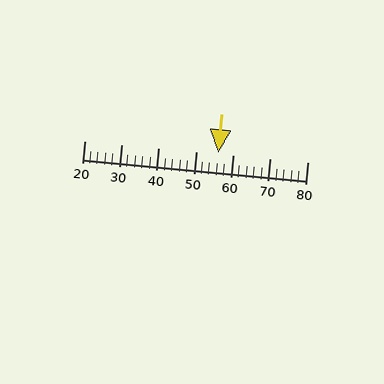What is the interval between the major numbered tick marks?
The major tick marks are spaced 10 units apart.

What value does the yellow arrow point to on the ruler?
The yellow arrow points to approximately 56.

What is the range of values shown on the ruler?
The ruler shows values from 20 to 80.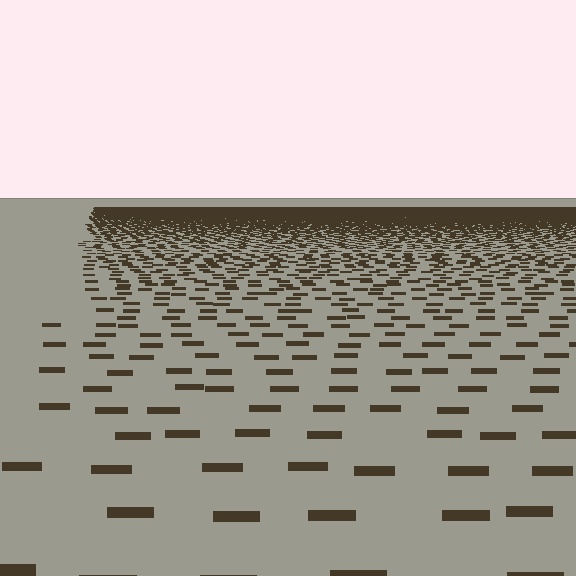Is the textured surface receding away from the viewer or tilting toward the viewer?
The surface is receding away from the viewer. Texture elements get smaller and denser toward the top.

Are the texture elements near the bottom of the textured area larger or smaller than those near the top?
Larger. Near the bottom, elements are closer to the viewer and appear at a bigger on-screen size.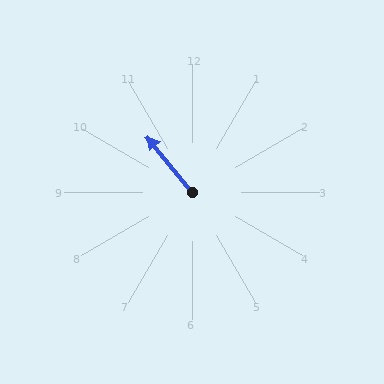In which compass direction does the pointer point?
Northwest.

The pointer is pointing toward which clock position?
Roughly 11 o'clock.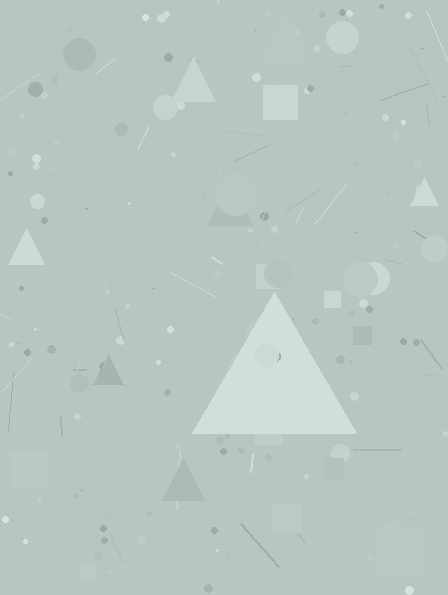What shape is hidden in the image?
A triangle is hidden in the image.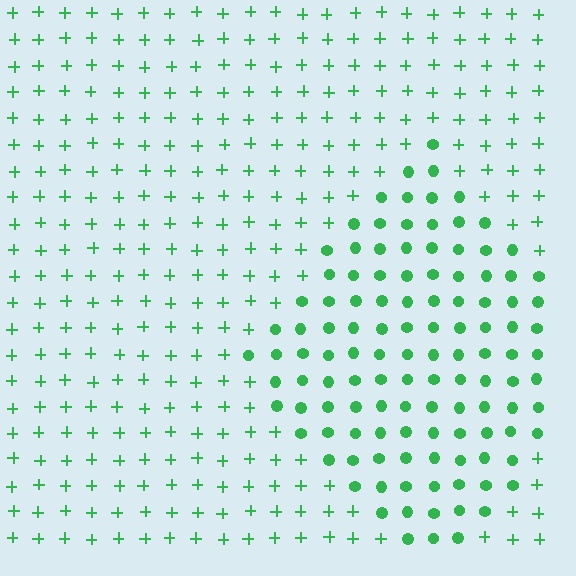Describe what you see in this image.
The image is filled with small green elements arranged in a uniform grid. A diamond-shaped region contains circles, while the surrounding area contains plus signs. The boundary is defined purely by the change in element shape.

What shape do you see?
I see a diamond.